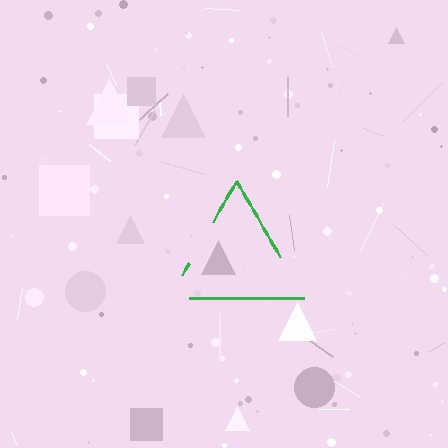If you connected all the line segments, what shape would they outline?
They would outline a triangle.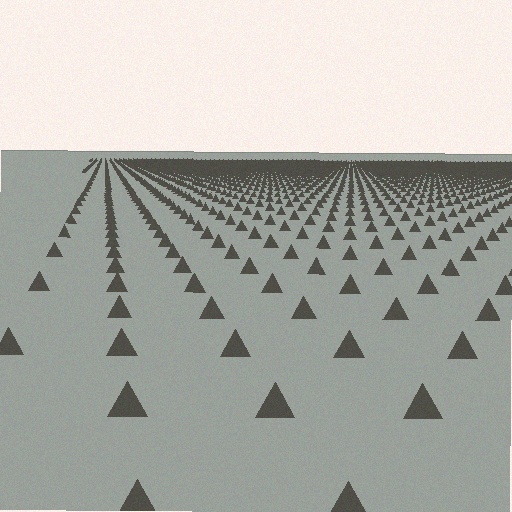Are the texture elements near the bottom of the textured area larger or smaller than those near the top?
Larger. Near the bottom, elements are closer to the viewer and appear at a bigger on-screen size.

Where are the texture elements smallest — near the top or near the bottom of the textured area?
Near the top.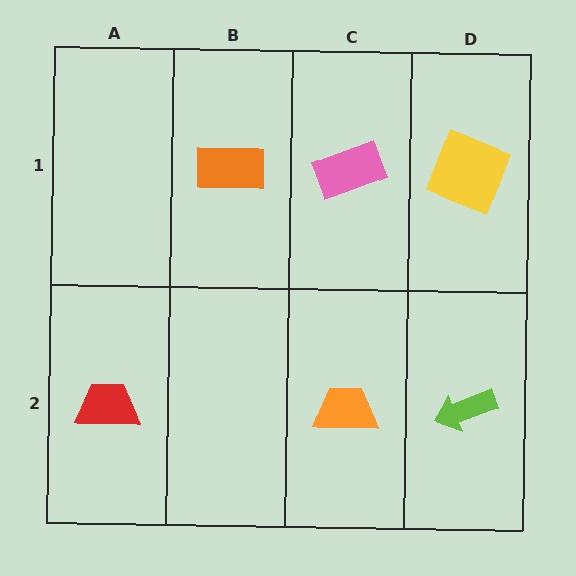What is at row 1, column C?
A pink rectangle.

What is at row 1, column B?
An orange rectangle.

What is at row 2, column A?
A red trapezoid.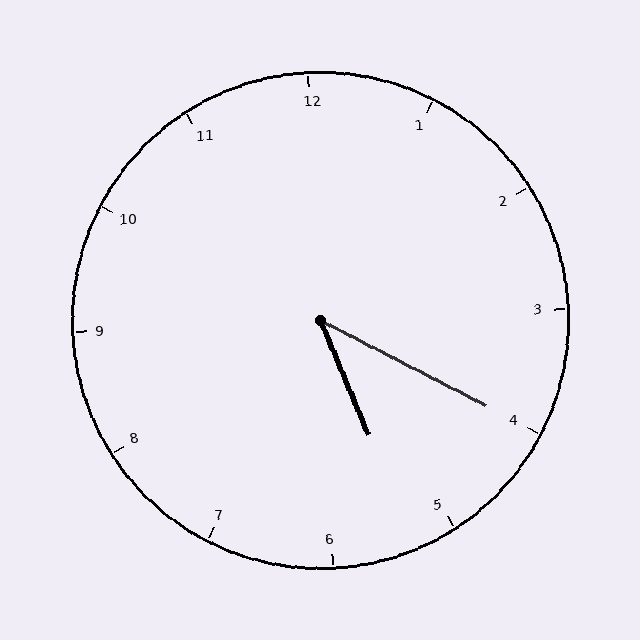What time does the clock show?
5:20.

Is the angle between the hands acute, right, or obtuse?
It is acute.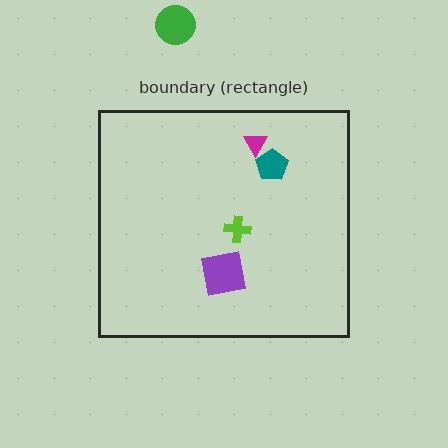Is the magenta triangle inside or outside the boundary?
Inside.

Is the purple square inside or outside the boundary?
Inside.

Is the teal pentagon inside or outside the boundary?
Inside.